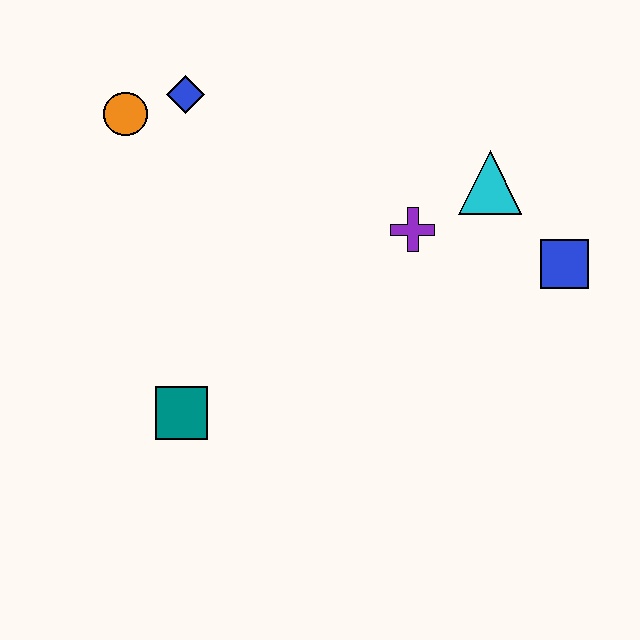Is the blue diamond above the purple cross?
Yes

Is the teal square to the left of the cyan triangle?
Yes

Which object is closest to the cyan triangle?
The purple cross is closest to the cyan triangle.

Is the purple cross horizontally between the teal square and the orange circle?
No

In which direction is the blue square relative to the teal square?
The blue square is to the right of the teal square.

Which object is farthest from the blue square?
The orange circle is farthest from the blue square.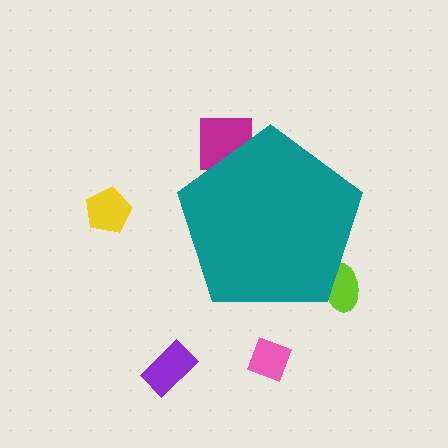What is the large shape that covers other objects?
A teal pentagon.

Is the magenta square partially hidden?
Yes, the magenta square is partially hidden behind the teal pentagon.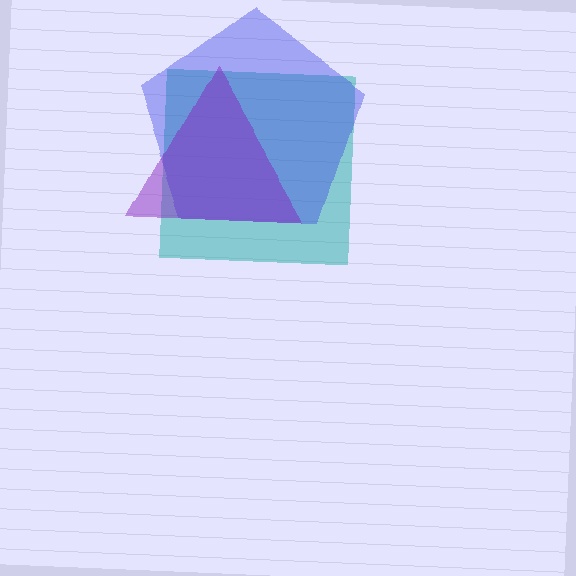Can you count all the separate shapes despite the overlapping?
Yes, there are 3 separate shapes.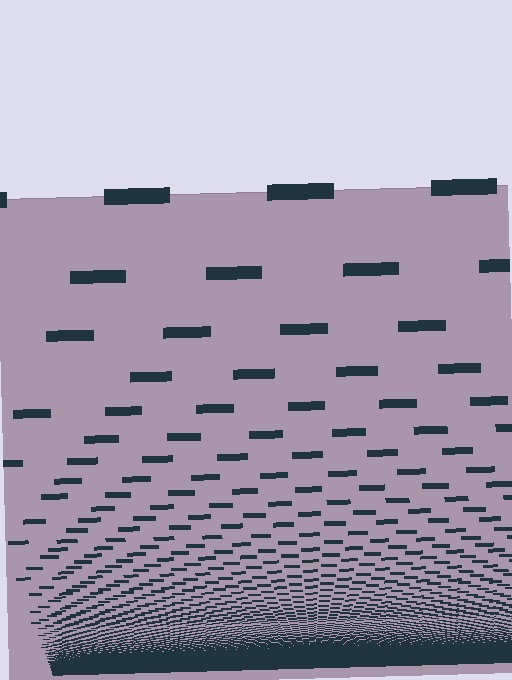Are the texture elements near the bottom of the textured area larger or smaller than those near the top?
Smaller. The gradient is inverted — elements near the bottom are smaller and denser.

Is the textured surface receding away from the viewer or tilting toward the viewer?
The surface appears to tilt toward the viewer. Texture elements get larger and sparser toward the top.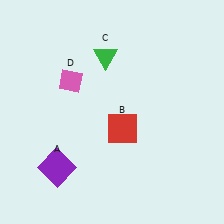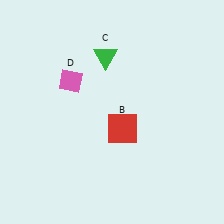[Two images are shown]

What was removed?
The purple square (A) was removed in Image 2.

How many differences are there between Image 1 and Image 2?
There is 1 difference between the two images.